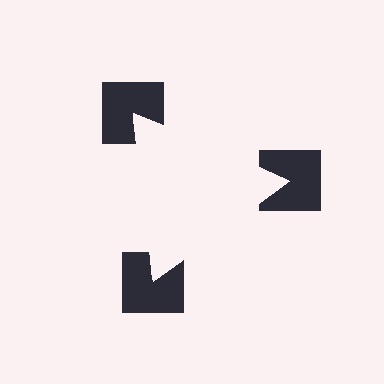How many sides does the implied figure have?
3 sides.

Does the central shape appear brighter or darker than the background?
It typically appears slightly brighter than the background, even though no actual brightness change is drawn.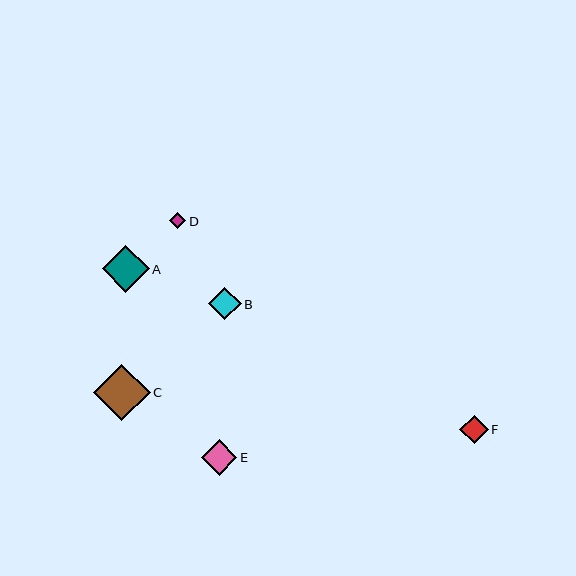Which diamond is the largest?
Diamond C is the largest with a size of approximately 56 pixels.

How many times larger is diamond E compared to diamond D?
Diamond E is approximately 2.1 times the size of diamond D.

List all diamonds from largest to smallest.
From largest to smallest: C, A, E, B, F, D.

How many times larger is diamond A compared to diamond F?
Diamond A is approximately 1.7 times the size of diamond F.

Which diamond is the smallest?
Diamond D is the smallest with a size of approximately 17 pixels.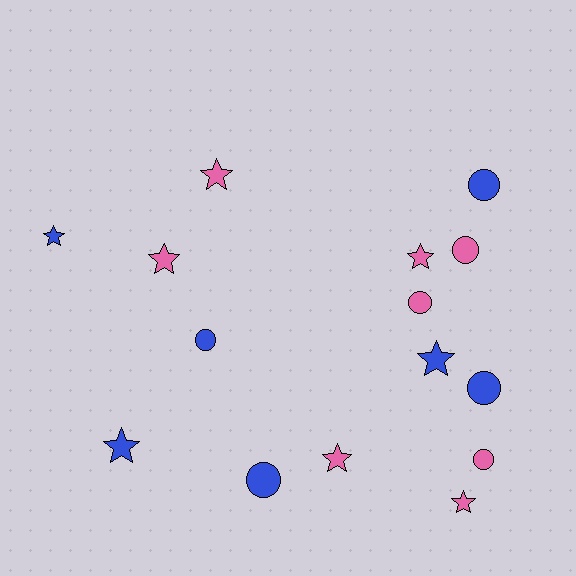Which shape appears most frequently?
Star, with 8 objects.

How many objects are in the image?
There are 15 objects.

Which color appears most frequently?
Pink, with 8 objects.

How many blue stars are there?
There are 3 blue stars.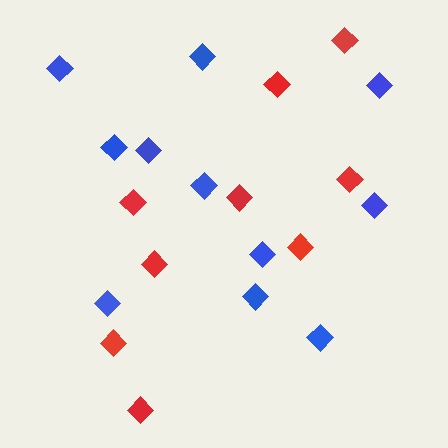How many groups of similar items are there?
There are 2 groups: one group of red diamonds (9) and one group of blue diamonds (11).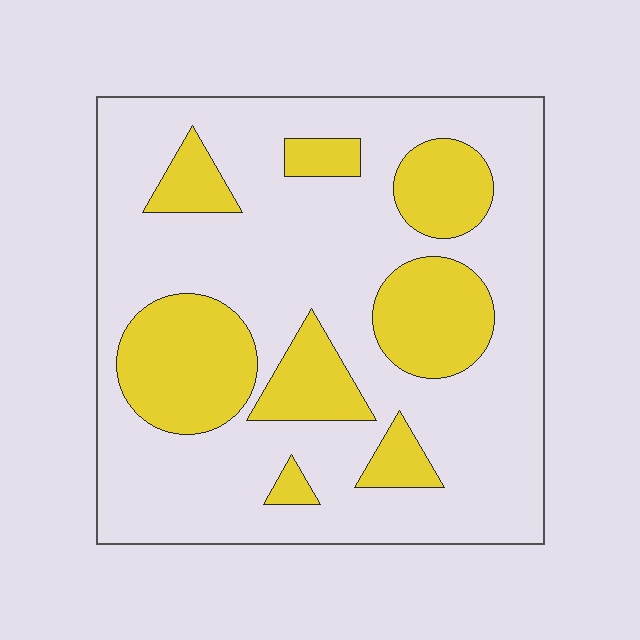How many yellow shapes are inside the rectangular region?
8.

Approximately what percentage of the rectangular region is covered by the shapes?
Approximately 30%.